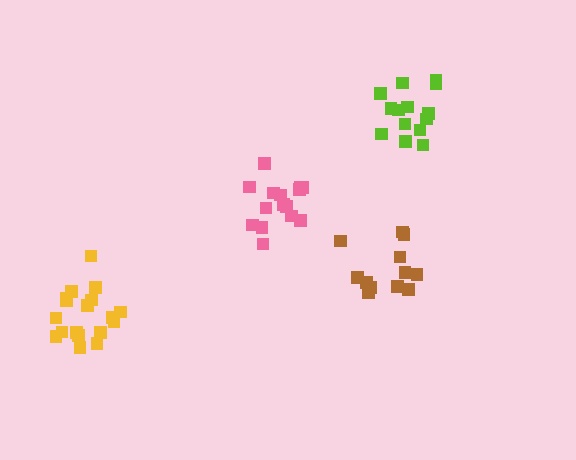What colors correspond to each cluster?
The clusters are colored: brown, pink, lime, yellow.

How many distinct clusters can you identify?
There are 4 distinct clusters.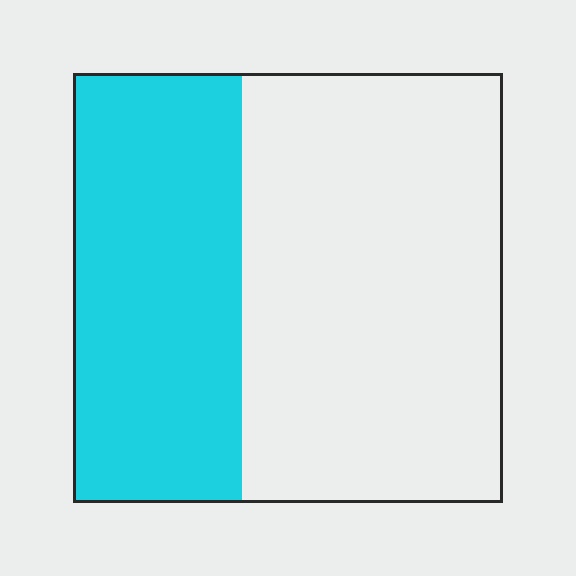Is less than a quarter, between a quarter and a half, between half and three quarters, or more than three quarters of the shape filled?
Between a quarter and a half.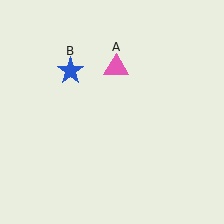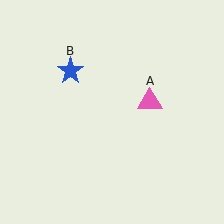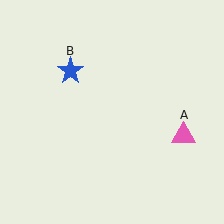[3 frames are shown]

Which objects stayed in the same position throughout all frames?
Blue star (object B) remained stationary.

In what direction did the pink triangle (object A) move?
The pink triangle (object A) moved down and to the right.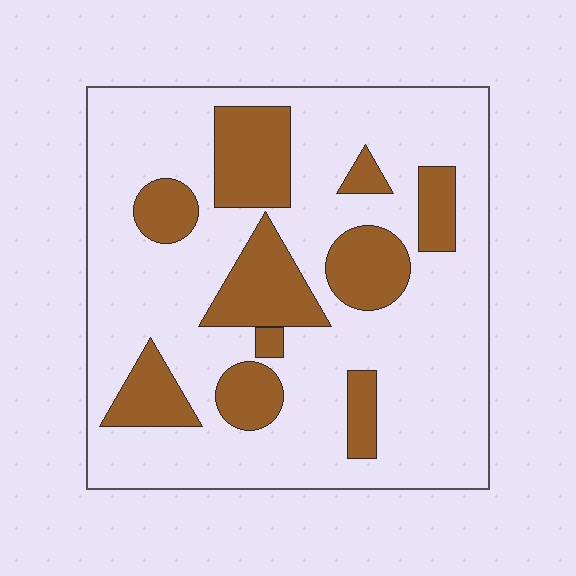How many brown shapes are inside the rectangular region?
10.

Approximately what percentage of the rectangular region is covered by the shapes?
Approximately 25%.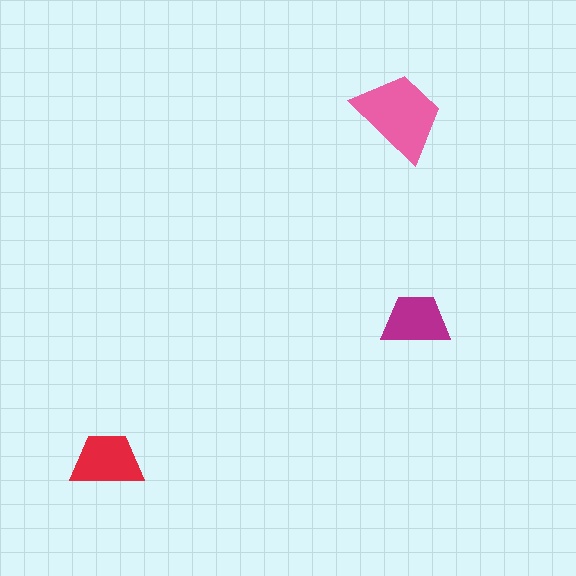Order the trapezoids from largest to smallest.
the pink one, the red one, the magenta one.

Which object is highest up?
The pink trapezoid is topmost.